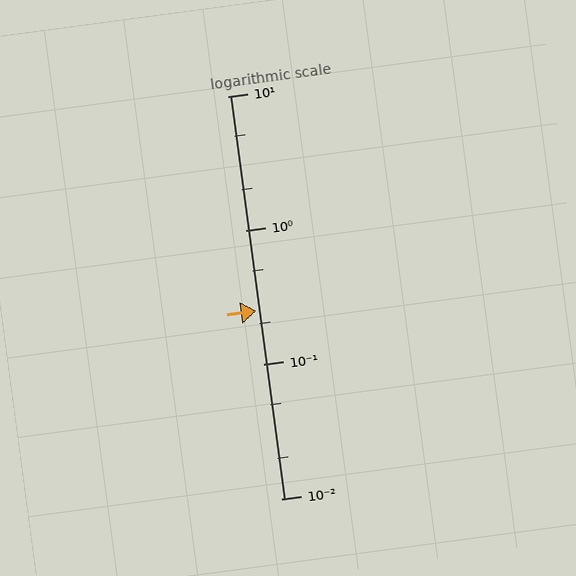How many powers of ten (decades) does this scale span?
The scale spans 3 decades, from 0.01 to 10.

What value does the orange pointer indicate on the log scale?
The pointer indicates approximately 0.25.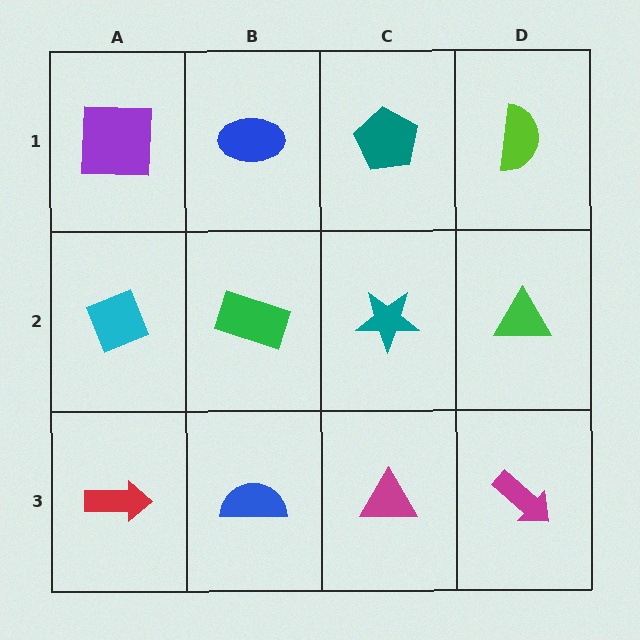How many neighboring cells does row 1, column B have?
3.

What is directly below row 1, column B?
A green rectangle.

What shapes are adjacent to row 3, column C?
A teal star (row 2, column C), a blue semicircle (row 3, column B), a magenta arrow (row 3, column D).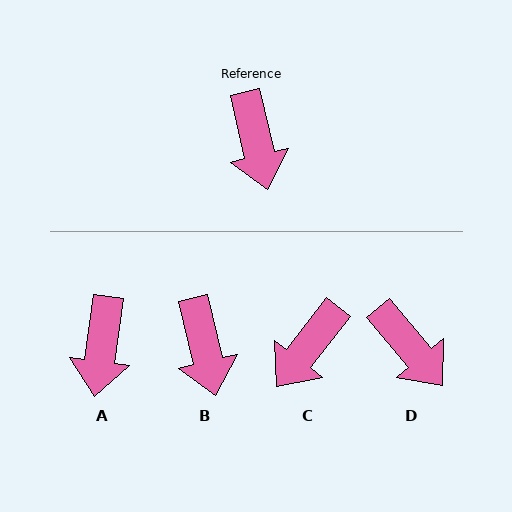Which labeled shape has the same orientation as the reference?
B.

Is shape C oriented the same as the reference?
No, it is off by about 51 degrees.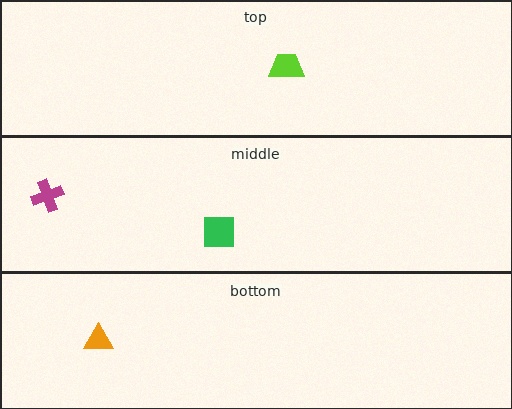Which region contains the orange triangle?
The bottom region.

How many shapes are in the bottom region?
1.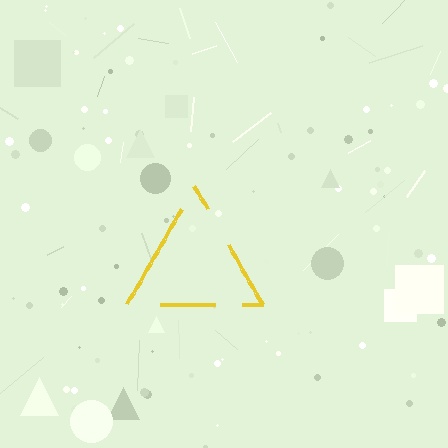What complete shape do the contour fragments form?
The contour fragments form a triangle.